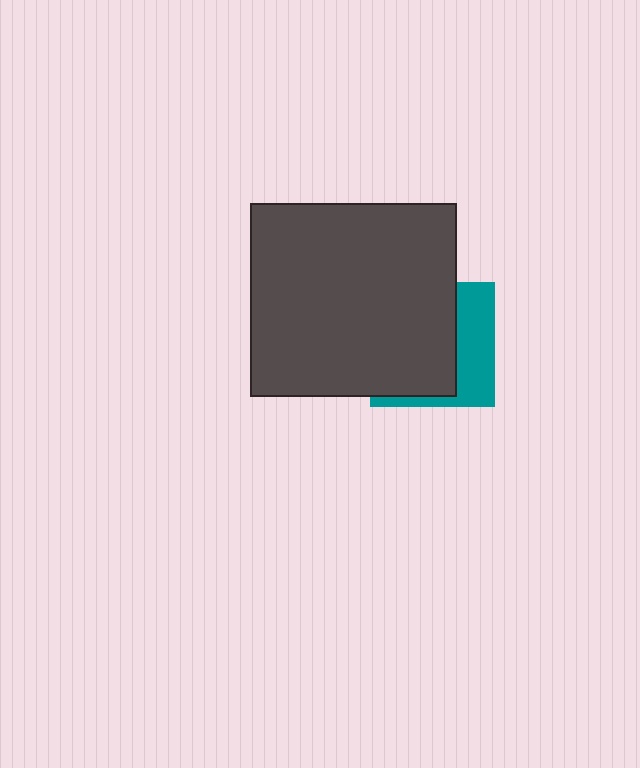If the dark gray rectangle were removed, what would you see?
You would see the complete teal square.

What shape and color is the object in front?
The object in front is a dark gray rectangle.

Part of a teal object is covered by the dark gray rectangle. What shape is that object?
It is a square.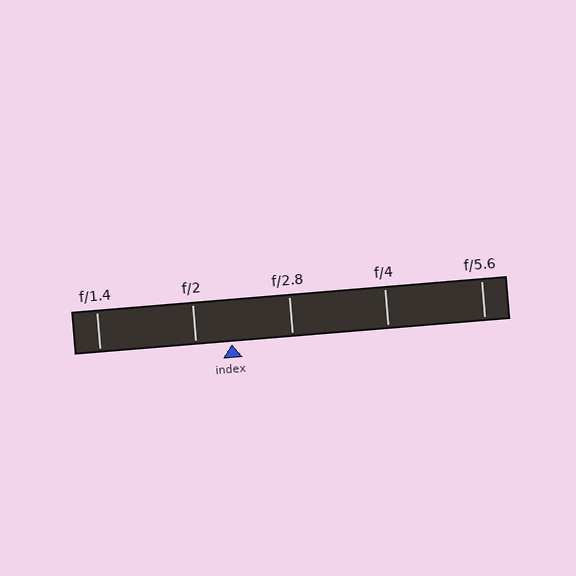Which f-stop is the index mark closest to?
The index mark is closest to f/2.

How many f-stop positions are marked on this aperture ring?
There are 5 f-stop positions marked.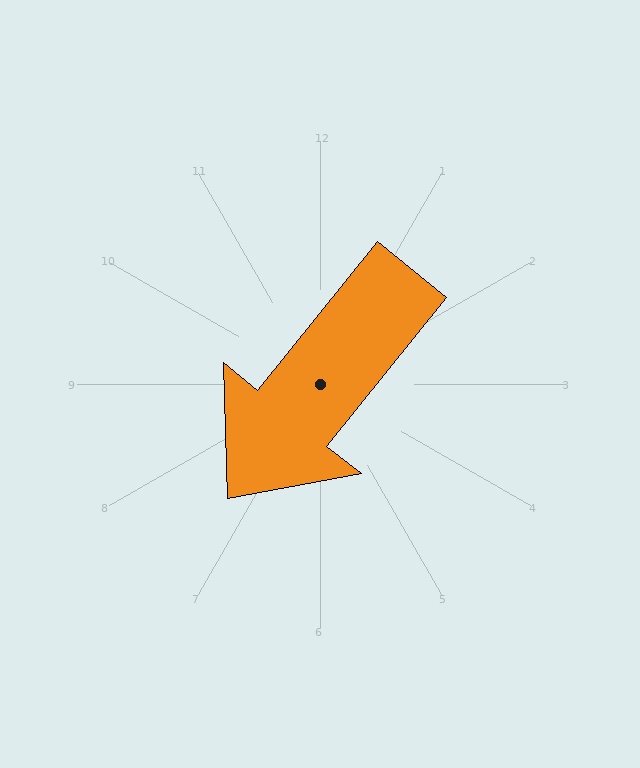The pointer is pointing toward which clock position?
Roughly 7 o'clock.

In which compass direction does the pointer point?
Southwest.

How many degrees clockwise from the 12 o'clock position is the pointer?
Approximately 219 degrees.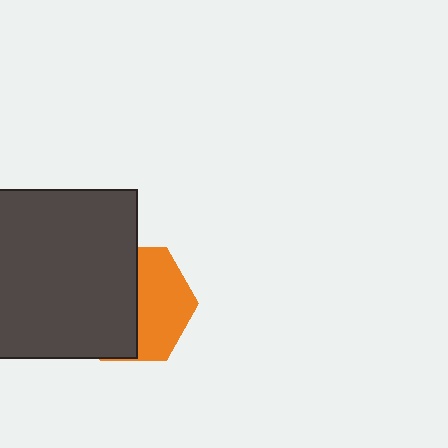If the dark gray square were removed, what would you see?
You would see the complete orange hexagon.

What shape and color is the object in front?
The object in front is a dark gray square.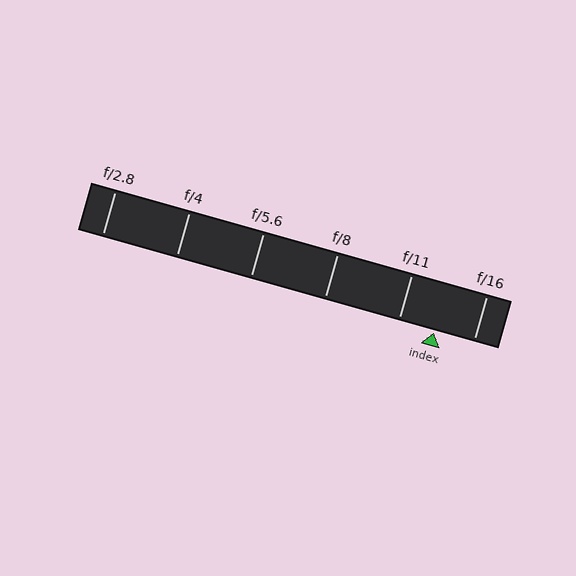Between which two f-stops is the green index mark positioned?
The index mark is between f/11 and f/16.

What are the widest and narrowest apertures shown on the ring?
The widest aperture shown is f/2.8 and the narrowest is f/16.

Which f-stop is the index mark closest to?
The index mark is closest to f/11.